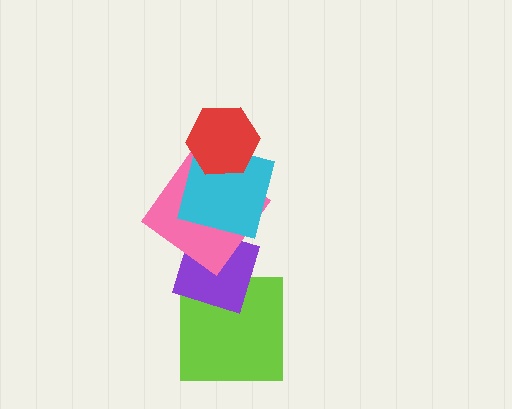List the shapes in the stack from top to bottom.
From top to bottom: the red hexagon, the cyan square, the pink diamond, the purple diamond, the lime square.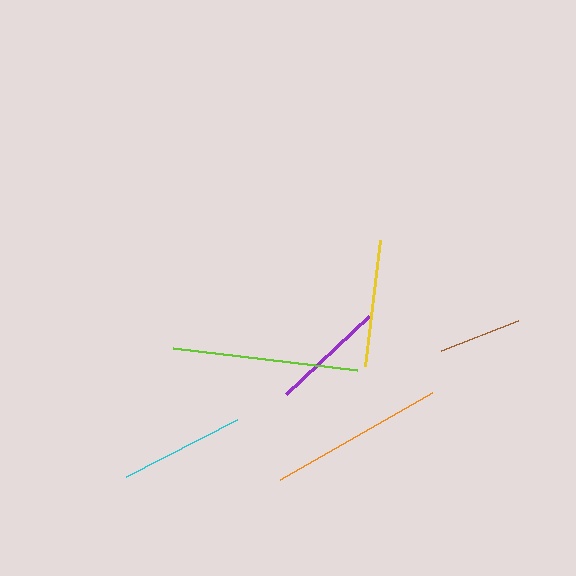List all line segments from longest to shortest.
From longest to shortest: lime, orange, yellow, cyan, purple, brown.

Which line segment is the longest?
The lime line is the longest at approximately 185 pixels.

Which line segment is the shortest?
The brown line is the shortest at approximately 82 pixels.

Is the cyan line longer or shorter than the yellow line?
The yellow line is longer than the cyan line.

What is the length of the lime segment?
The lime segment is approximately 185 pixels long.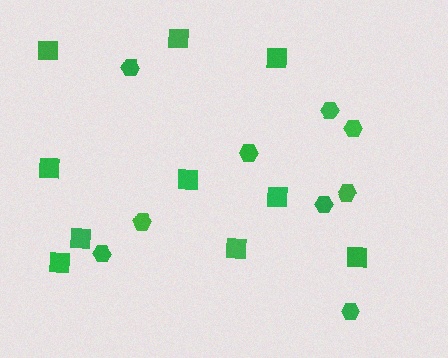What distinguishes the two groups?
There are 2 groups: one group of squares (10) and one group of hexagons (9).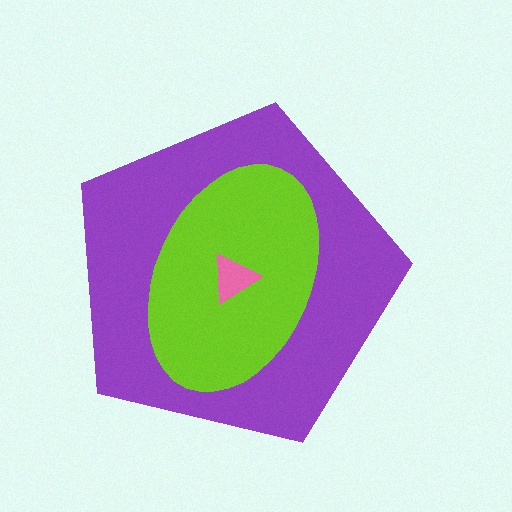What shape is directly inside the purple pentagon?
The lime ellipse.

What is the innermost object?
The pink triangle.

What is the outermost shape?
The purple pentagon.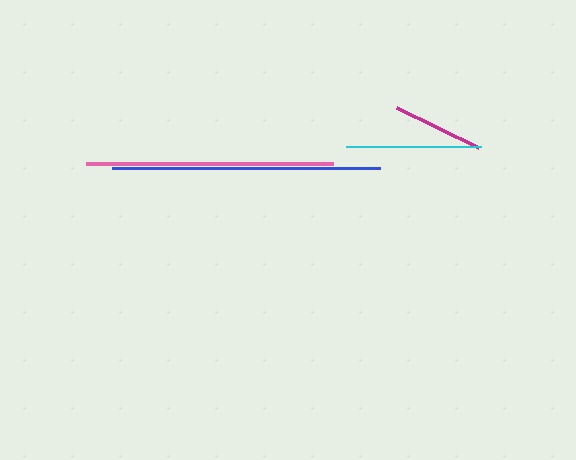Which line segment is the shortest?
The magenta line is the shortest at approximately 92 pixels.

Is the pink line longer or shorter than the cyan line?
The pink line is longer than the cyan line.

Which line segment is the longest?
The blue line is the longest at approximately 268 pixels.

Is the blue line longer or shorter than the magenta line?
The blue line is longer than the magenta line.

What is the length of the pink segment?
The pink segment is approximately 247 pixels long.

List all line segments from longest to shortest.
From longest to shortest: blue, pink, cyan, magenta.